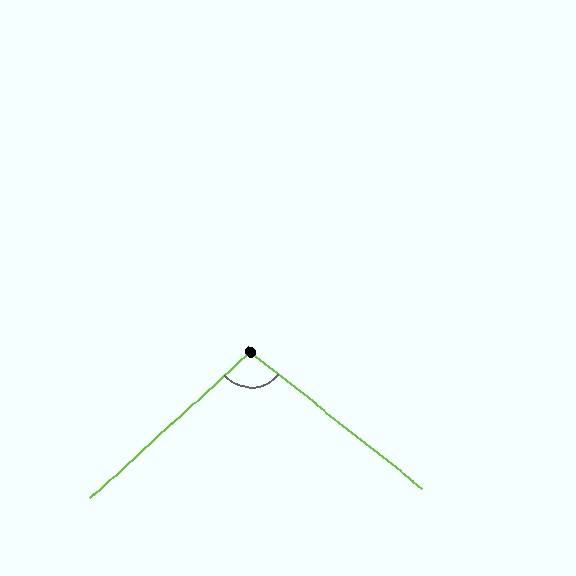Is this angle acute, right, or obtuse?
It is obtuse.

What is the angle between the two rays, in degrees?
Approximately 99 degrees.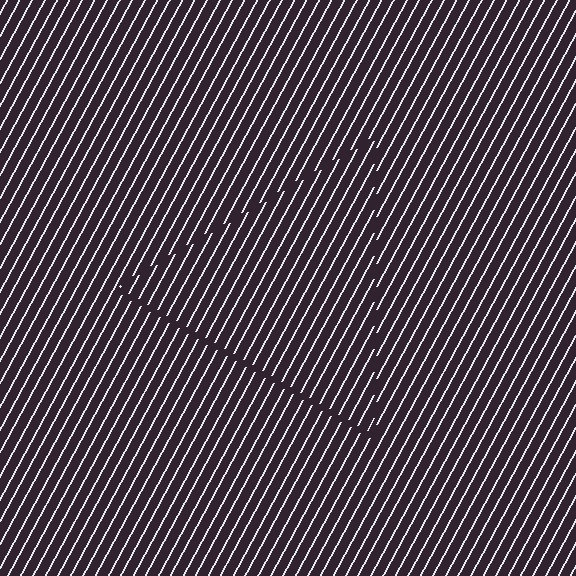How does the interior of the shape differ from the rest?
The interior of the shape contains the same grating, shifted by half a period — the contour is defined by the phase discontinuity where line-ends from the inner and outer gratings abut.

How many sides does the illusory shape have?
3 sides — the line-ends trace a triangle.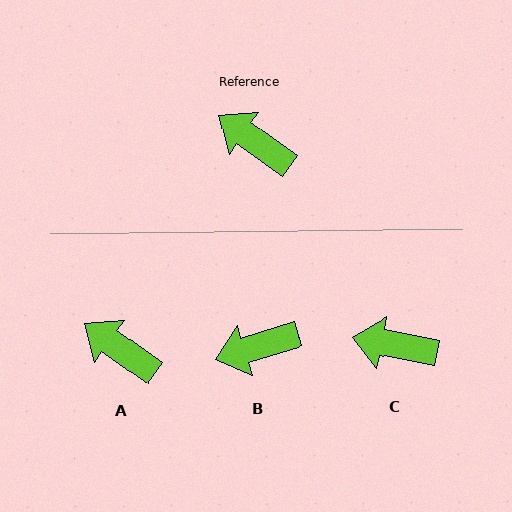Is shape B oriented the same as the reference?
No, it is off by about 52 degrees.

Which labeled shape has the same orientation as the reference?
A.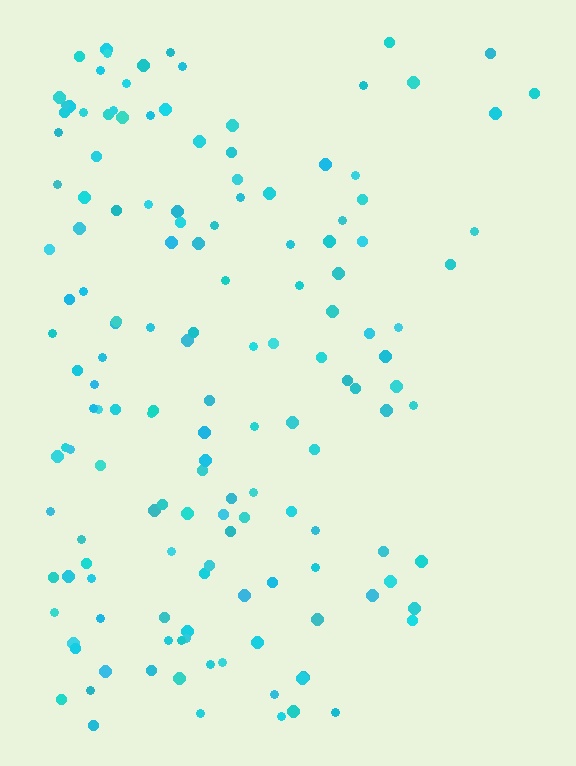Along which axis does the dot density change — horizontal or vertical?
Horizontal.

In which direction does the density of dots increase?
From right to left, with the left side densest.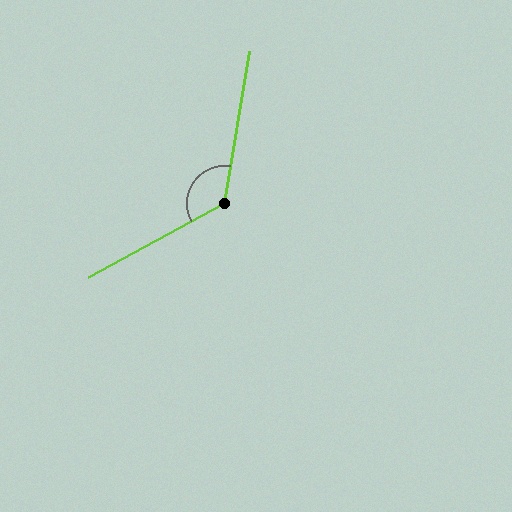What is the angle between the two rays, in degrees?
Approximately 128 degrees.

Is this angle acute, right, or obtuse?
It is obtuse.